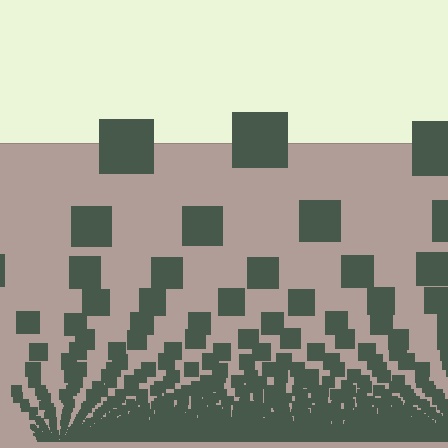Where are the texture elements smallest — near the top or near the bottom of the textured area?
Near the bottom.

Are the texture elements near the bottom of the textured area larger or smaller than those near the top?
Smaller. The gradient is inverted — elements near the bottom are smaller and denser.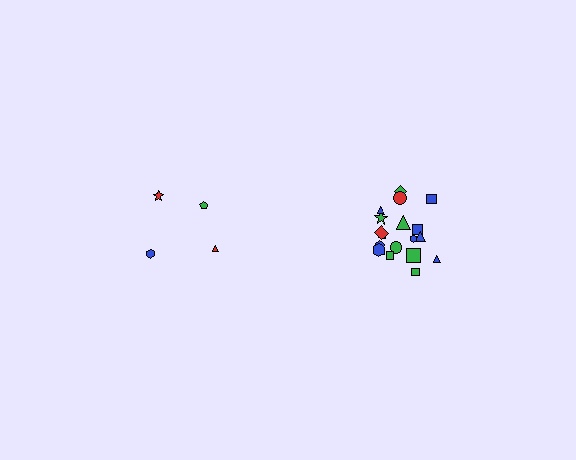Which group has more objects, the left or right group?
The right group.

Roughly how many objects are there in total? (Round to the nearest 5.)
Roughly 20 objects in total.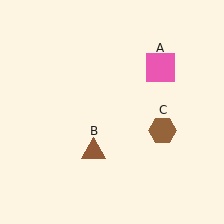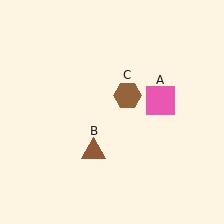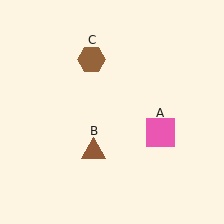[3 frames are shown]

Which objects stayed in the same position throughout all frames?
Brown triangle (object B) remained stationary.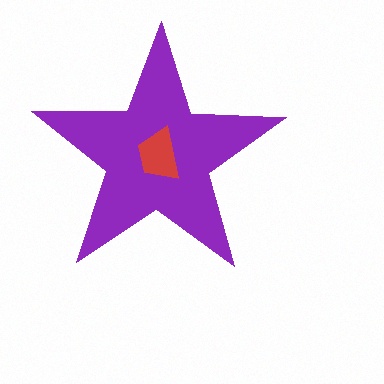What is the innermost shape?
The red trapezoid.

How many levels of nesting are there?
2.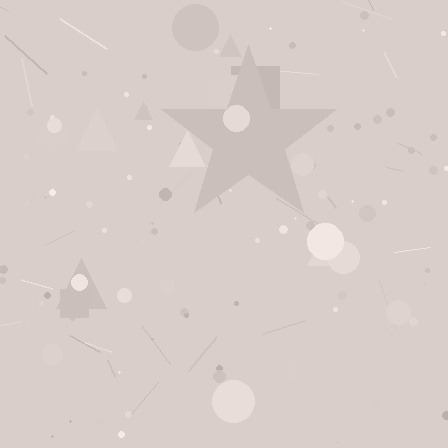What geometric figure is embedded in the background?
A star is embedded in the background.